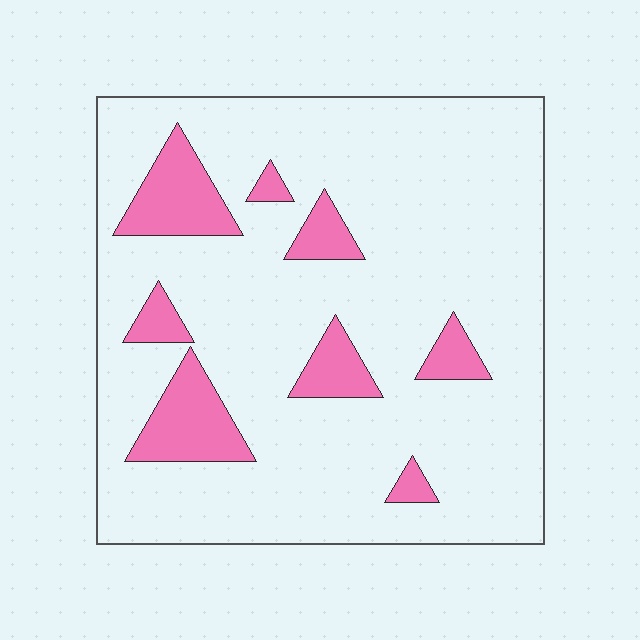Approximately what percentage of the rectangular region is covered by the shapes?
Approximately 15%.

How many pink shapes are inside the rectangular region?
8.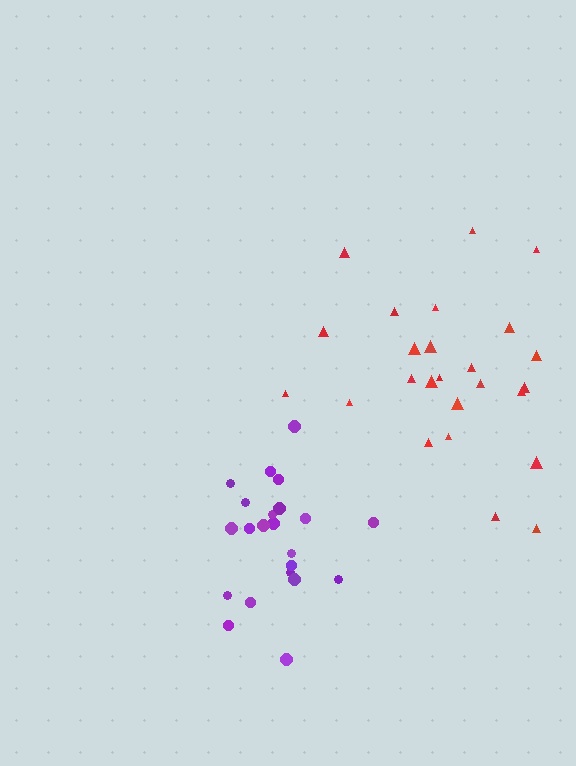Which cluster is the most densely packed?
Purple.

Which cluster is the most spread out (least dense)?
Red.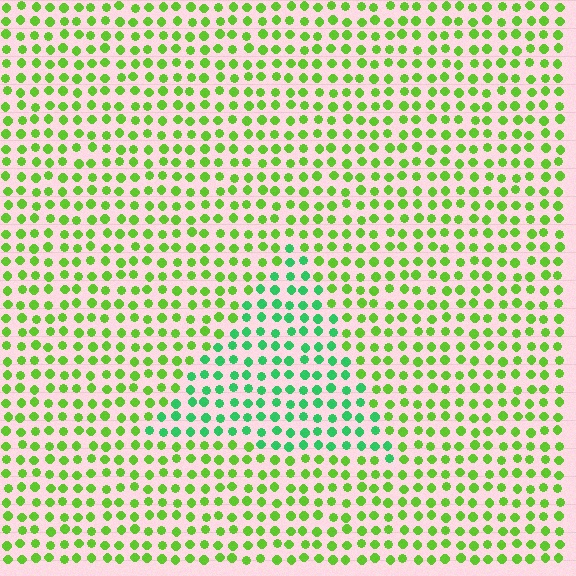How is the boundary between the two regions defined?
The boundary is defined purely by a slight shift in hue (about 40 degrees). Spacing, size, and orientation are identical on both sides.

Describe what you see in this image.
The image is filled with small lime elements in a uniform arrangement. A triangle-shaped region is visible where the elements are tinted to a slightly different hue, forming a subtle color boundary.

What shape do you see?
I see a triangle.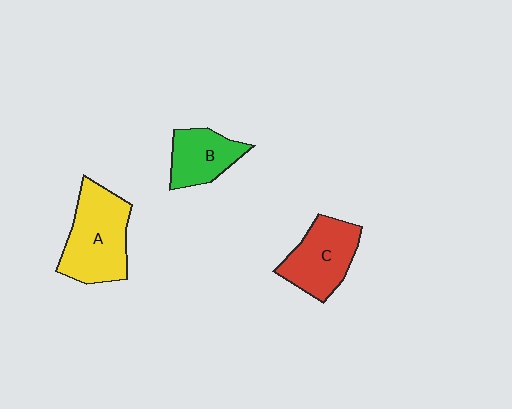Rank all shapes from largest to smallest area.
From largest to smallest: A (yellow), C (red), B (green).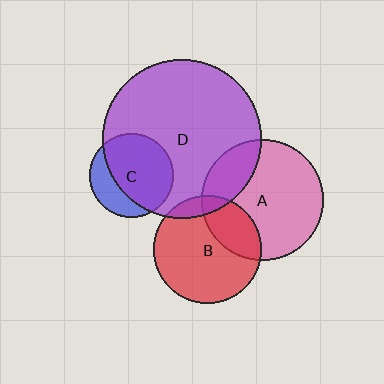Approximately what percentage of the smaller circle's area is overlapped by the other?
Approximately 10%.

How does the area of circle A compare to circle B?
Approximately 1.3 times.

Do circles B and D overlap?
Yes.